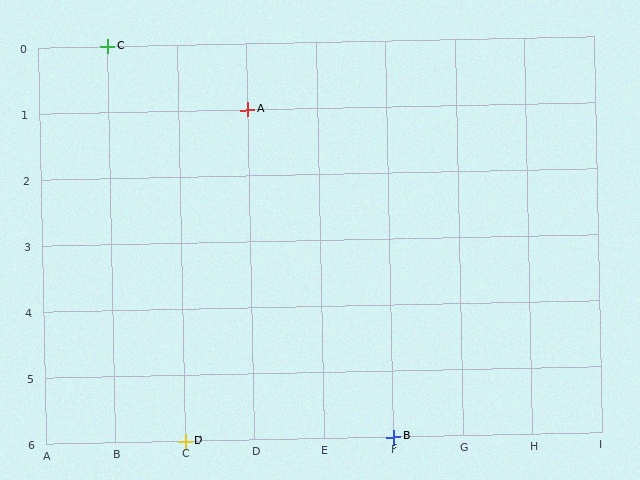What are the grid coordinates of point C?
Point C is at grid coordinates (B, 0).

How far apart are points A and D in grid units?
Points A and D are 1 column and 5 rows apart (about 5.1 grid units diagonally).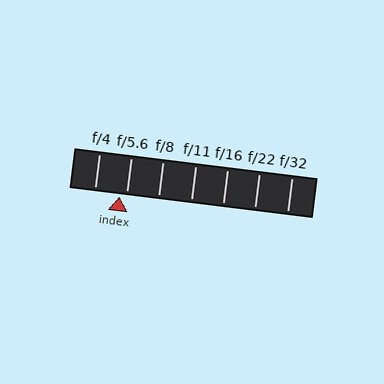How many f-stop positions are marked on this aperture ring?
There are 7 f-stop positions marked.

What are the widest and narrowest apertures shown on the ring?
The widest aperture shown is f/4 and the narrowest is f/32.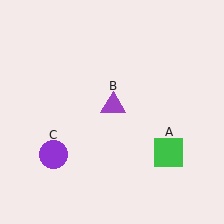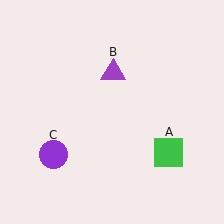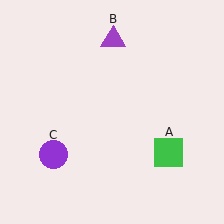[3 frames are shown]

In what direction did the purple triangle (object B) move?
The purple triangle (object B) moved up.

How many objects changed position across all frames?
1 object changed position: purple triangle (object B).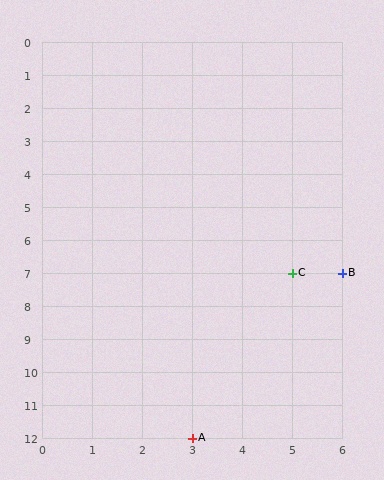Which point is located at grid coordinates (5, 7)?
Point C is at (5, 7).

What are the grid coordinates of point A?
Point A is at grid coordinates (3, 12).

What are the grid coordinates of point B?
Point B is at grid coordinates (6, 7).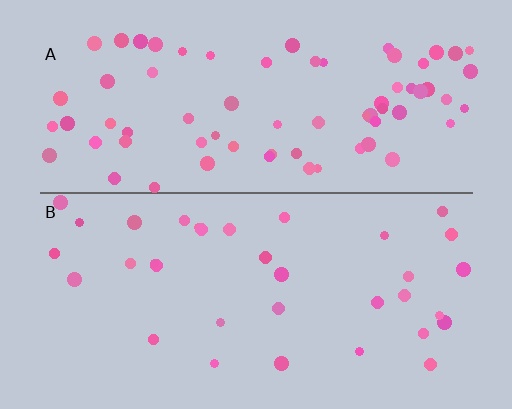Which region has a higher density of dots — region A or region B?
A (the top).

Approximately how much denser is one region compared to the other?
Approximately 2.1× — region A over region B.